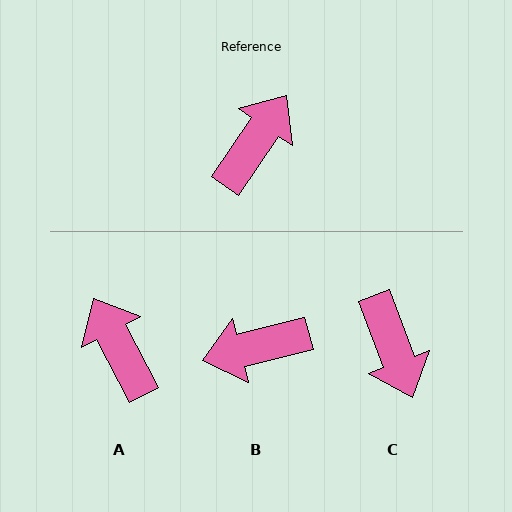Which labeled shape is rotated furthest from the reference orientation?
B, about 139 degrees away.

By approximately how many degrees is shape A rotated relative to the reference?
Approximately 62 degrees counter-clockwise.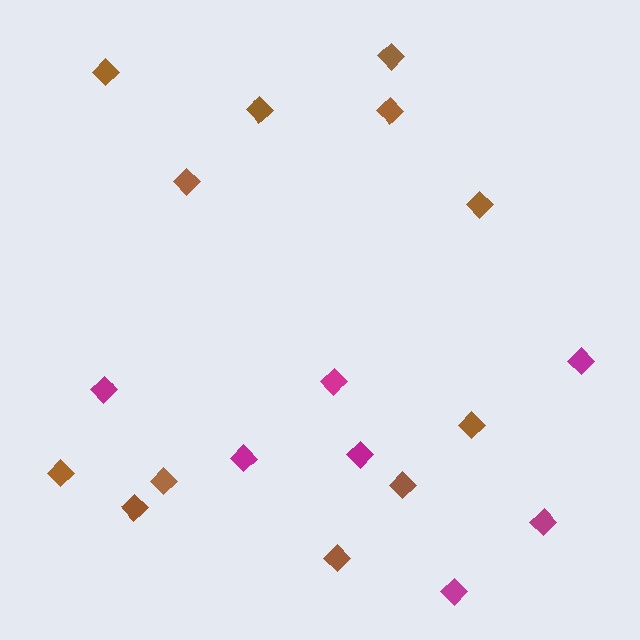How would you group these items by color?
There are 2 groups: one group of magenta diamonds (7) and one group of brown diamonds (12).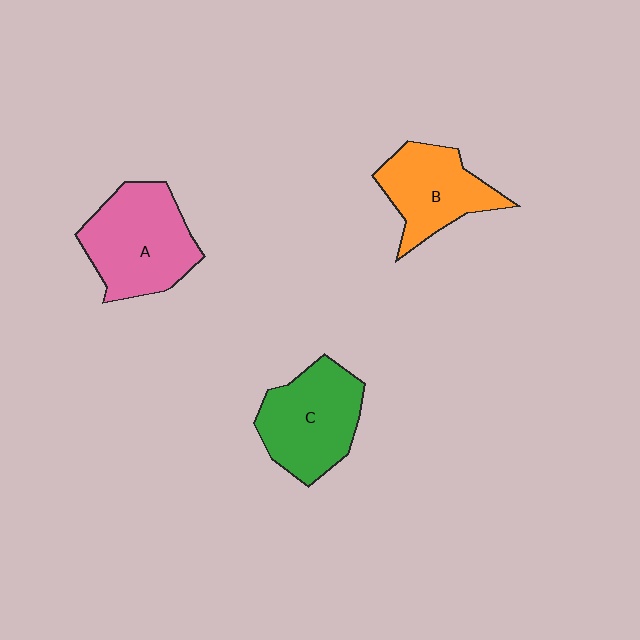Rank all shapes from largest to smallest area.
From largest to smallest: A (pink), C (green), B (orange).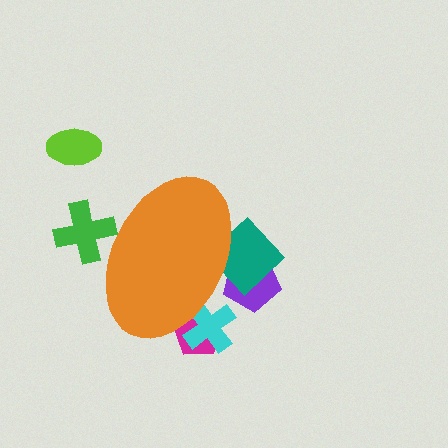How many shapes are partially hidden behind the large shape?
5 shapes are partially hidden.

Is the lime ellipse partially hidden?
No, the lime ellipse is fully visible.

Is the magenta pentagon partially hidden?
Yes, the magenta pentagon is partially hidden behind the orange ellipse.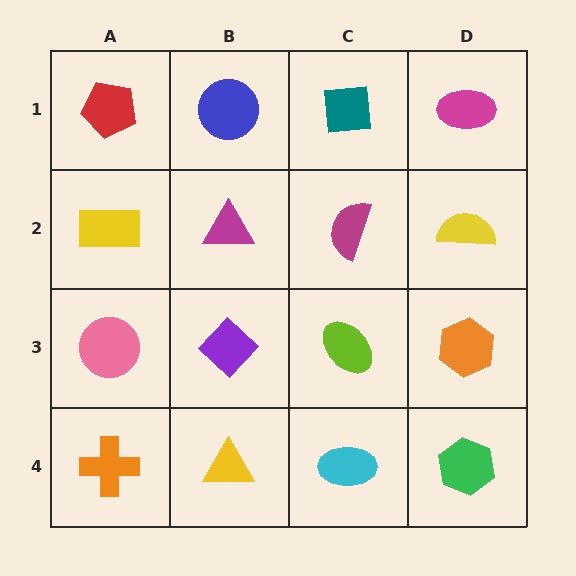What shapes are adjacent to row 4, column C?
A lime ellipse (row 3, column C), a yellow triangle (row 4, column B), a green hexagon (row 4, column D).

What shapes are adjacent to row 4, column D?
An orange hexagon (row 3, column D), a cyan ellipse (row 4, column C).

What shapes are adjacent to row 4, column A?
A pink circle (row 3, column A), a yellow triangle (row 4, column B).